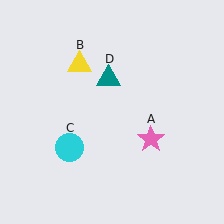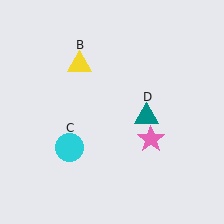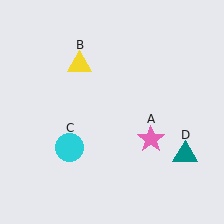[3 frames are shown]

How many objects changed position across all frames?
1 object changed position: teal triangle (object D).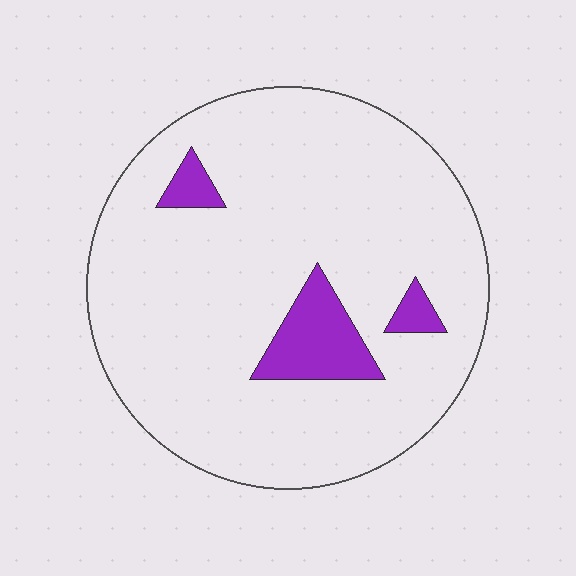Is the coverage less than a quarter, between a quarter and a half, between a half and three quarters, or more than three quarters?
Less than a quarter.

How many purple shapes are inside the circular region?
3.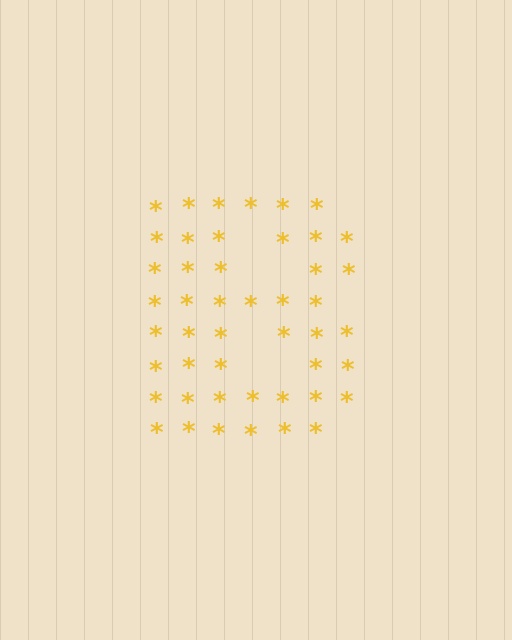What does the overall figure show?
The overall figure shows the letter B.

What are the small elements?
The small elements are asterisks.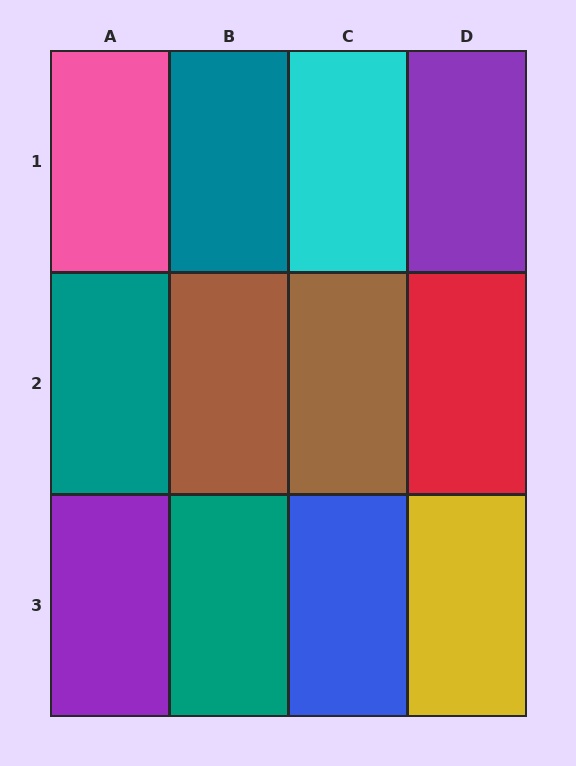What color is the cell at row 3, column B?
Teal.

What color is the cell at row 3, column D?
Yellow.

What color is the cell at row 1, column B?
Teal.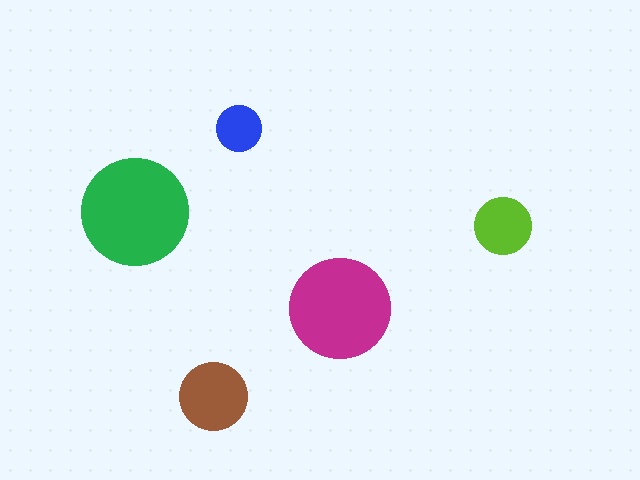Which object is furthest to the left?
The green circle is leftmost.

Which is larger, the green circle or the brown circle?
The green one.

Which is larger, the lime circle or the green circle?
The green one.